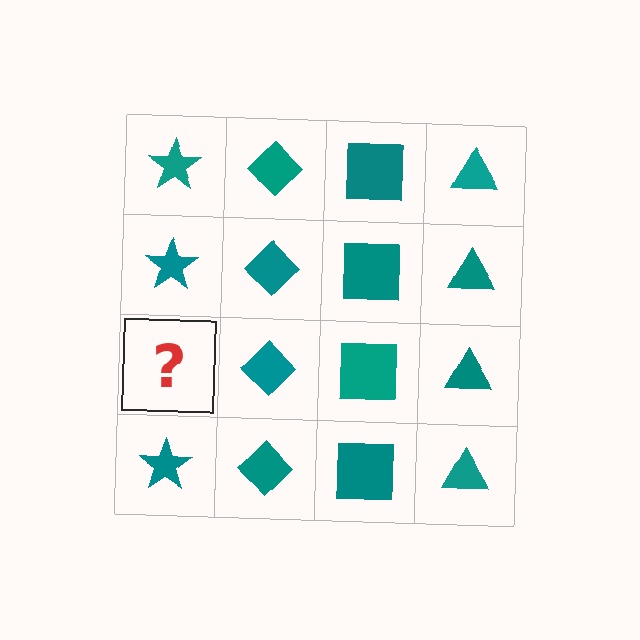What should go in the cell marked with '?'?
The missing cell should contain a teal star.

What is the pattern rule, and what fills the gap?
The rule is that each column has a consistent shape. The gap should be filled with a teal star.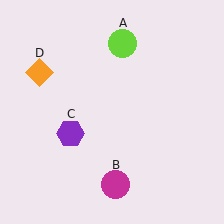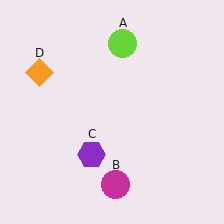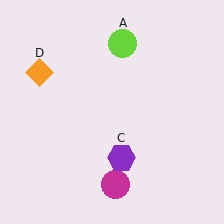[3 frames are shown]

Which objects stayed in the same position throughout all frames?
Lime circle (object A) and magenta circle (object B) and orange diamond (object D) remained stationary.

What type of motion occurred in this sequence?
The purple hexagon (object C) rotated counterclockwise around the center of the scene.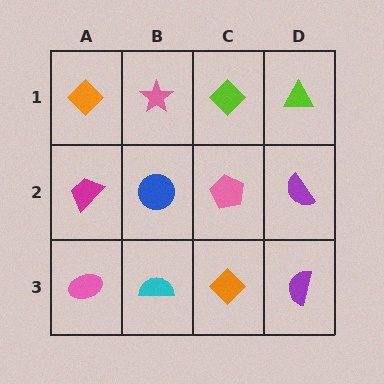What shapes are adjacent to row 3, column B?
A blue circle (row 2, column B), a pink ellipse (row 3, column A), an orange diamond (row 3, column C).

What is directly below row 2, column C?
An orange diamond.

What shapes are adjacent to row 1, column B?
A blue circle (row 2, column B), an orange diamond (row 1, column A), a lime diamond (row 1, column C).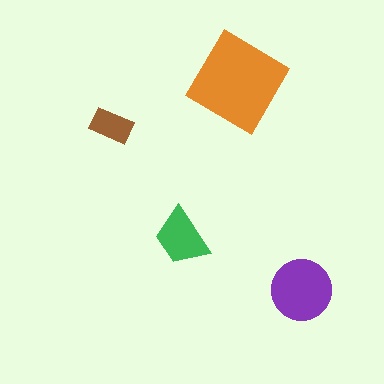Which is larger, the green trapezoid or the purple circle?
The purple circle.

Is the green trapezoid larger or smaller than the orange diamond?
Smaller.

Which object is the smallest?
The brown rectangle.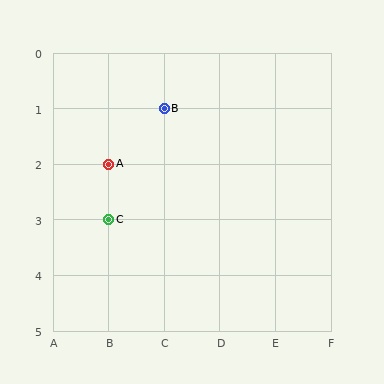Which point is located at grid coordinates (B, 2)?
Point A is at (B, 2).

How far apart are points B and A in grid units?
Points B and A are 1 column and 1 row apart (about 1.4 grid units diagonally).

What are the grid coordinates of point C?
Point C is at grid coordinates (B, 3).